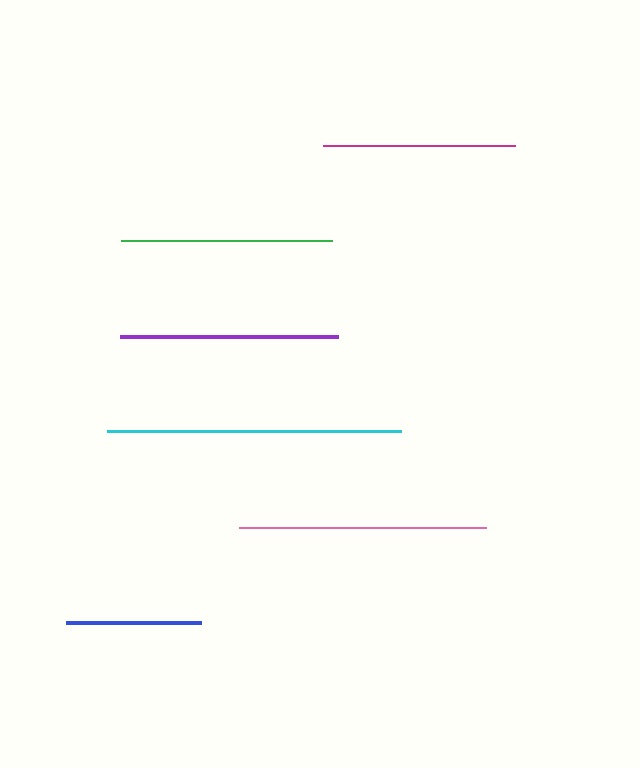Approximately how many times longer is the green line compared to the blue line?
The green line is approximately 1.6 times the length of the blue line.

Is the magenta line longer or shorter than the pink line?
The pink line is longer than the magenta line.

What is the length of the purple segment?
The purple segment is approximately 218 pixels long.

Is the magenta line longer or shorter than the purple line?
The purple line is longer than the magenta line.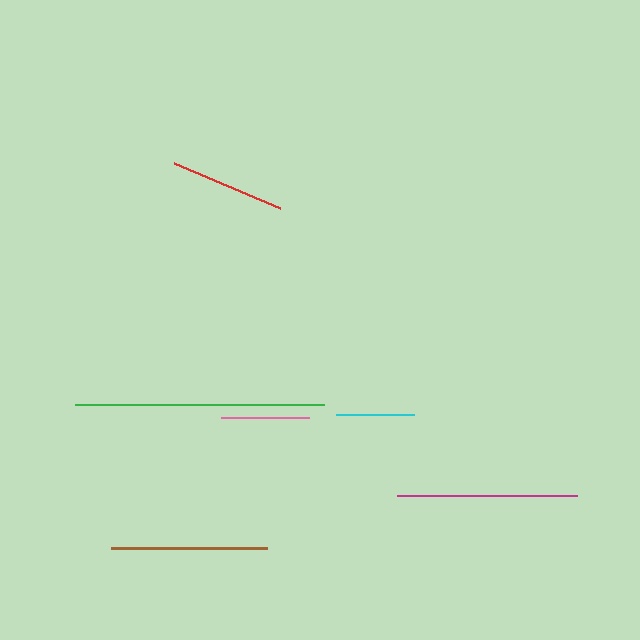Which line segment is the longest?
The green line is the longest at approximately 249 pixels.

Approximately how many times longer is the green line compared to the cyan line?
The green line is approximately 3.2 times the length of the cyan line.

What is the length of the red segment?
The red segment is approximately 115 pixels long.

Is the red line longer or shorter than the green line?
The green line is longer than the red line.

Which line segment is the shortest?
The cyan line is the shortest at approximately 78 pixels.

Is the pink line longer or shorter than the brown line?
The brown line is longer than the pink line.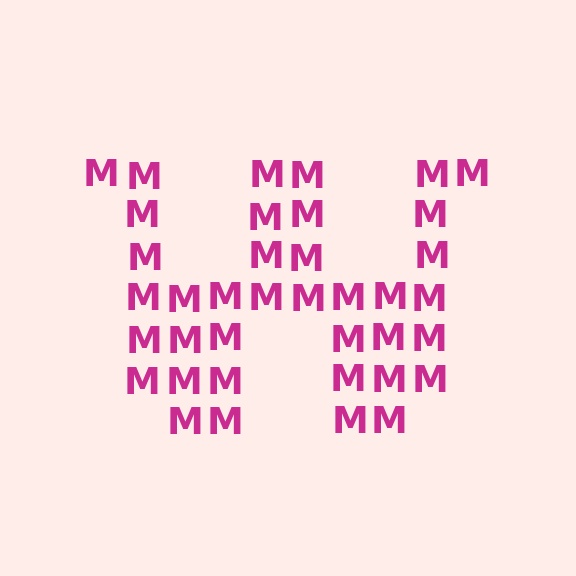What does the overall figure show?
The overall figure shows the letter W.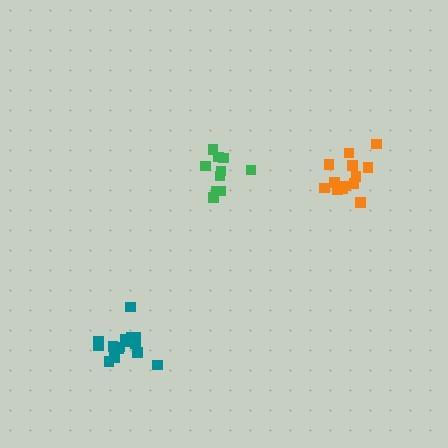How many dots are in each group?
Group 1: 13 dots, Group 2: 10 dots, Group 3: 15 dots (38 total).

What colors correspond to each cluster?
The clusters are colored: orange, green, teal.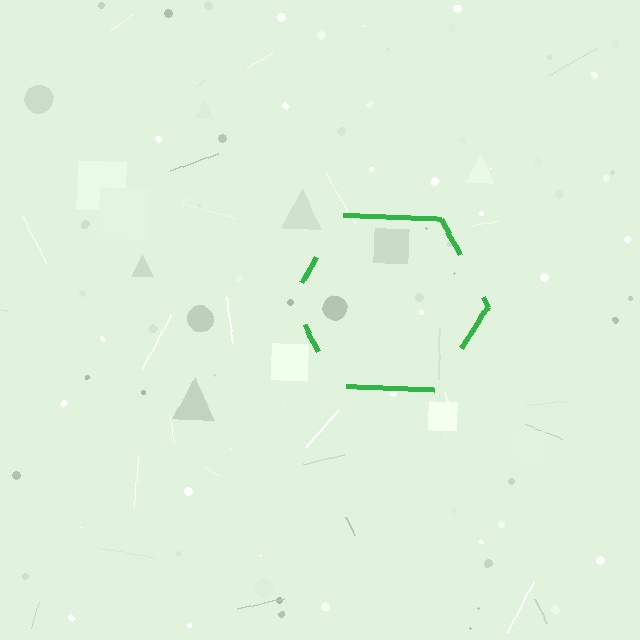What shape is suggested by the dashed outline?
The dashed outline suggests a hexagon.